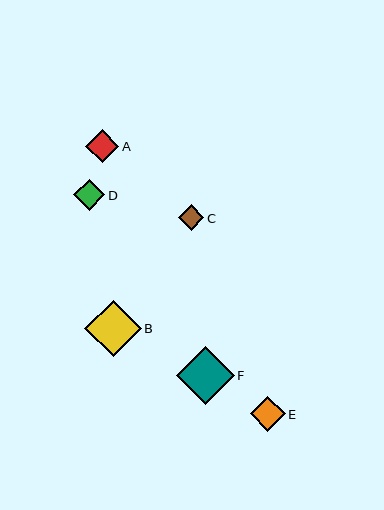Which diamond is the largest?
Diamond F is the largest with a size of approximately 58 pixels.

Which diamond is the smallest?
Diamond C is the smallest with a size of approximately 25 pixels.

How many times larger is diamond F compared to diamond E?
Diamond F is approximately 1.7 times the size of diamond E.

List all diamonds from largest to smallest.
From largest to smallest: F, B, E, A, D, C.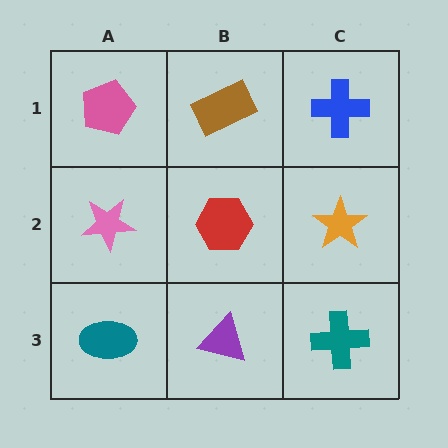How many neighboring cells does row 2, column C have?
3.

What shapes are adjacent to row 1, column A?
A pink star (row 2, column A), a brown rectangle (row 1, column B).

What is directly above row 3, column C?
An orange star.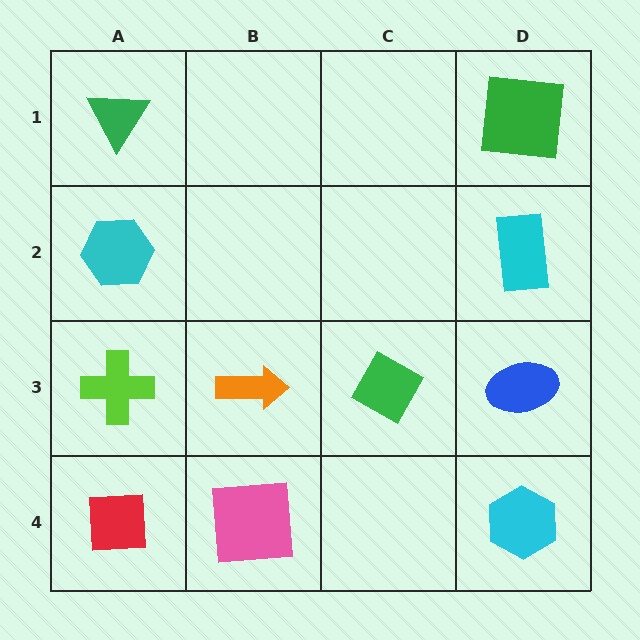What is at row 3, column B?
An orange arrow.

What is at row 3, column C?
A green diamond.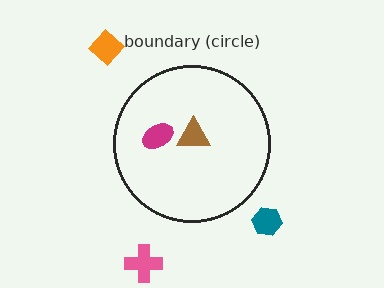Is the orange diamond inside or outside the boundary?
Outside.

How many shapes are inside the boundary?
2 inside, 3 outside.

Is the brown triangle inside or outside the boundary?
Inside.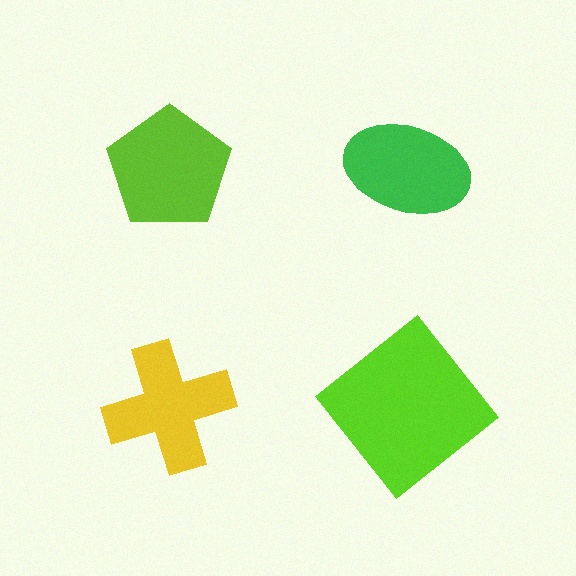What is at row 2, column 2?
A lime diamond.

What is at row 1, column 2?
A green ellipse.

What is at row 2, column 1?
A yellow cross.